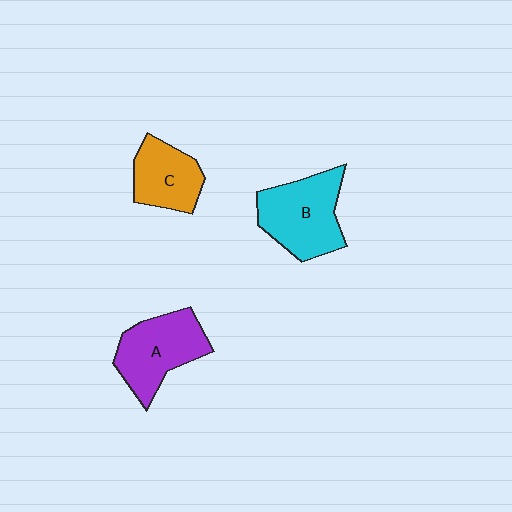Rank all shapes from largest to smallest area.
From largest to smallest: B (cyan), A (purple), C (orange).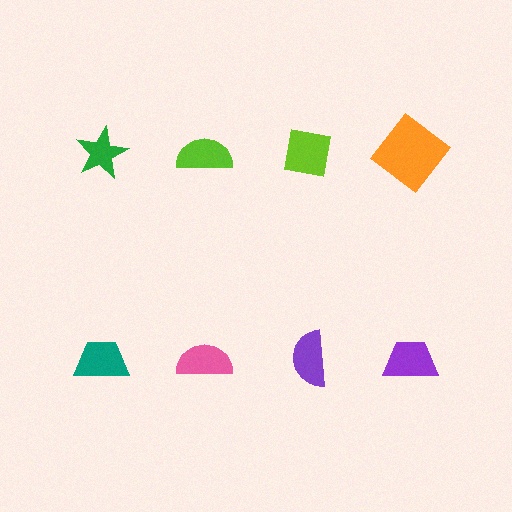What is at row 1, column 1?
A green star.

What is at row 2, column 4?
A purple trapezoid.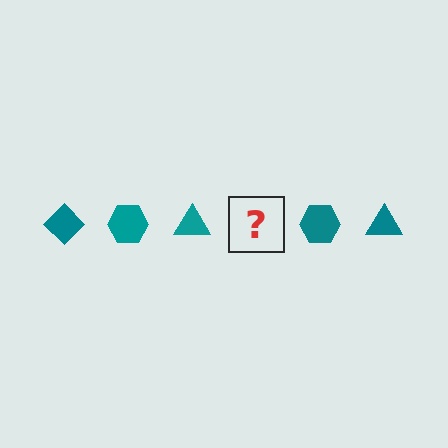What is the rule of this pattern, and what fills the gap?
The rule is that the pattern cycles through diamond, hexagon, triangle shapes in teal. The gap should be filled with a teal diamond.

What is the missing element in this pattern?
The missing element is a teal diamond.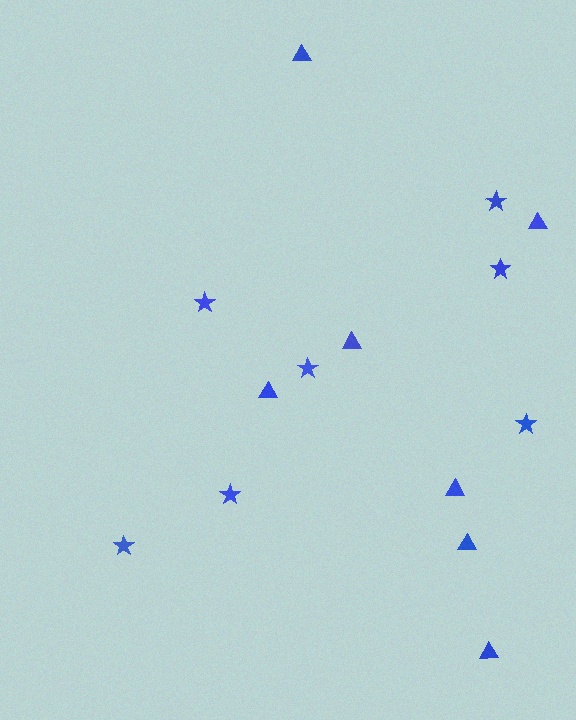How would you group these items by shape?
There are 2 groups: one group of triangles (7) and one group of stars (7).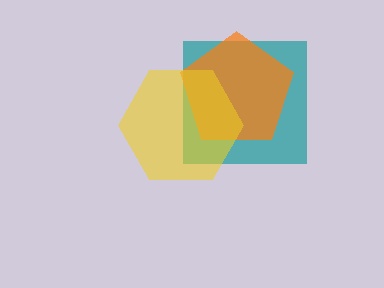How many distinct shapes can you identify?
There are 3 distinct shapes: a teal square, an orange pentagon, a yellow hexagon.